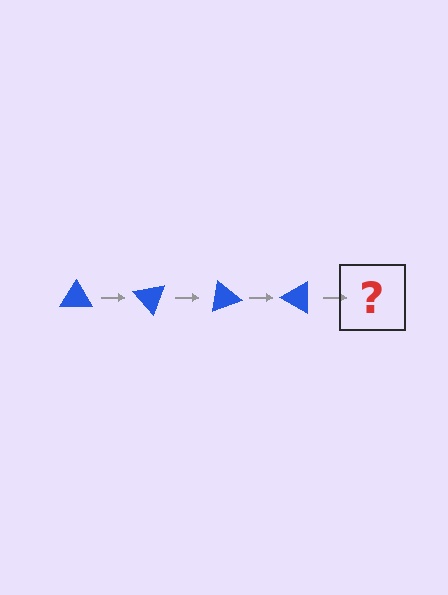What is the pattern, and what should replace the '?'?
The pattern is that the triangle rotates 50 degrees each step. The '?' should be a blue triangle rotated 200 degrees.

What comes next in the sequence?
The next element should be a blue triangle rotated 200 degrees.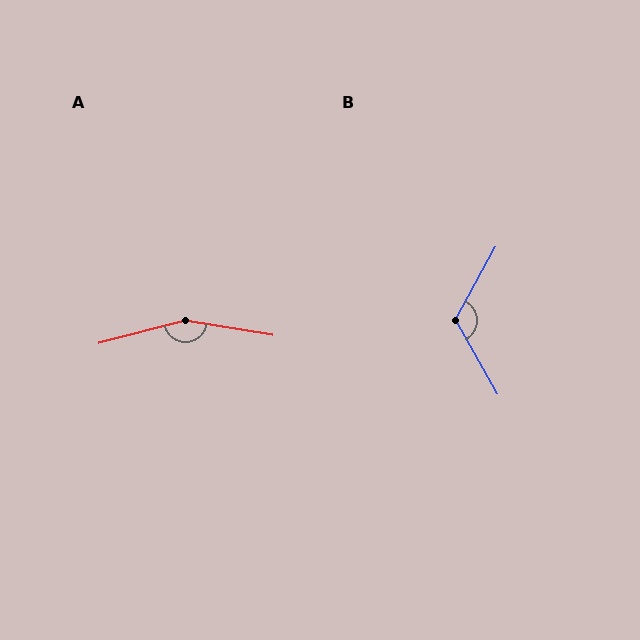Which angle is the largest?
A, at approximately 156 degrees.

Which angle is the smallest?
B, at approximately 122 degrees.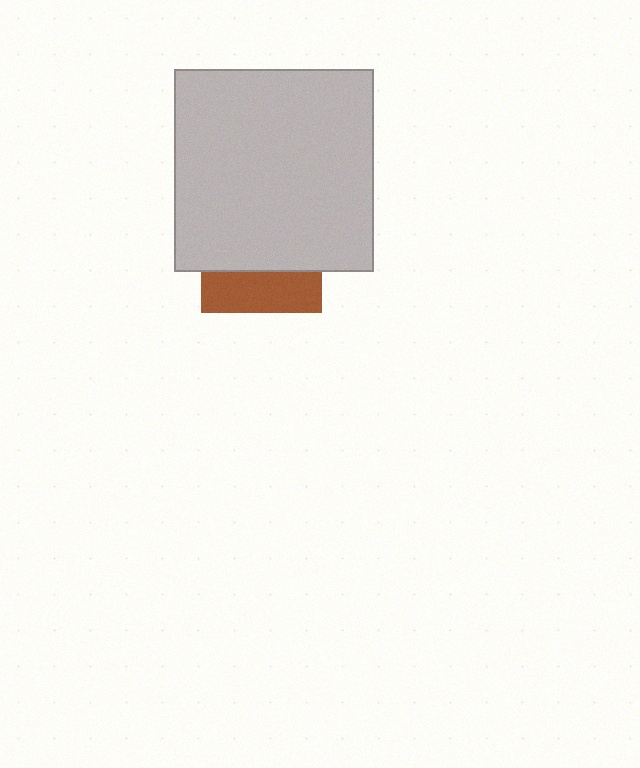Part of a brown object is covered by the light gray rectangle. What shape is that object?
It is a square.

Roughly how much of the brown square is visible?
A small part of it is visible (roughly 34%).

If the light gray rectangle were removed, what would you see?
You would see the complete brown square.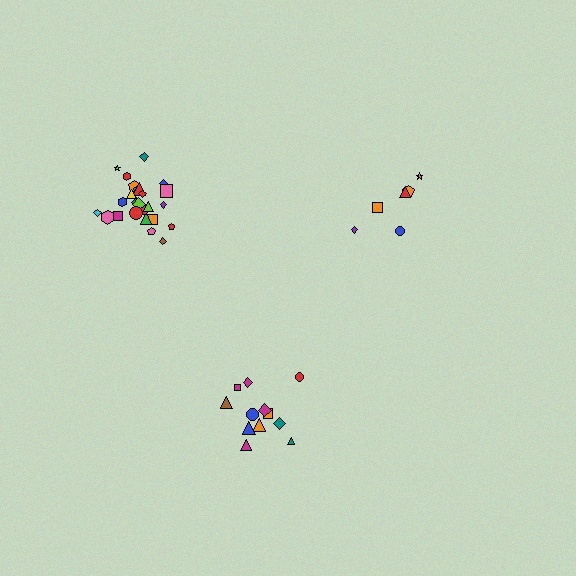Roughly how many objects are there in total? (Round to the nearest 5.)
Roughly 45 objects in total.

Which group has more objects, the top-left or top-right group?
The top-left group.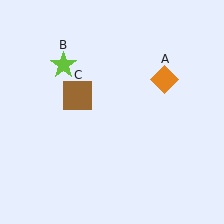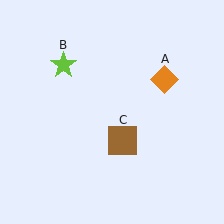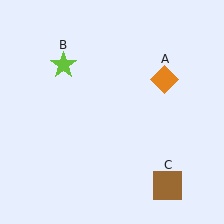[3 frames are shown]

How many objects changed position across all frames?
1 object changed position: brown square (object C).